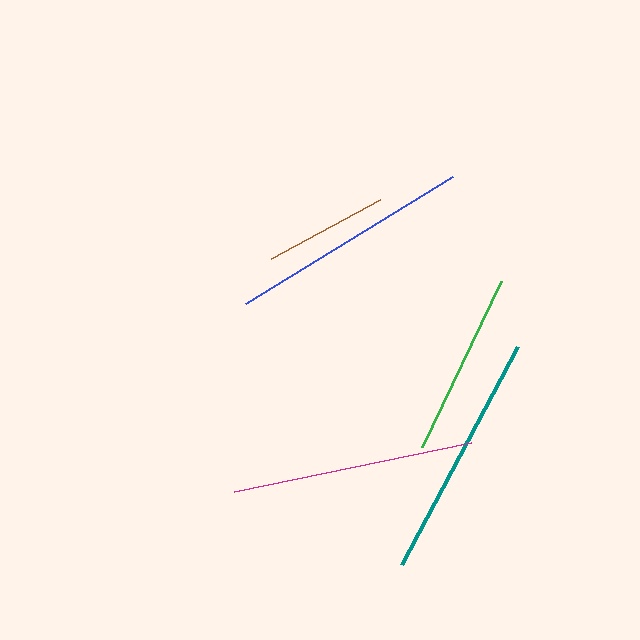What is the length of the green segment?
The green segment is approximately 184 pixels long.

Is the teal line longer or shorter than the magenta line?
The teal line is longer than the magenta line.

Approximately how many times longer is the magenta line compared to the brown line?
The magenta line is approximately 2.0 times the length of the brown line.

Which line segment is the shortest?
The brown line is the shortest at approximately 124 pixels.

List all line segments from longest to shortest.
From longest to shortest: teal, blue, magenta, green, brown.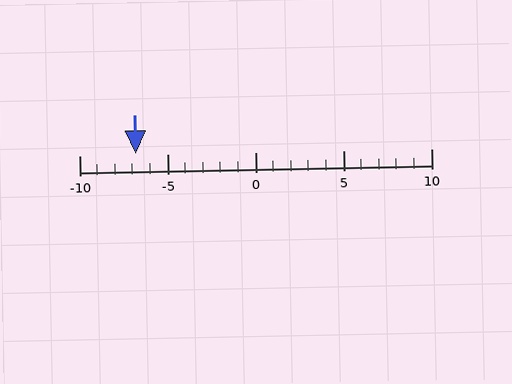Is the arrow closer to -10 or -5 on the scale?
The arrow is closer to -5.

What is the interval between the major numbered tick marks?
The major tick marks are spaced 5 units apart.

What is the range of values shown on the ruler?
The ruler shows values from -10 to 10.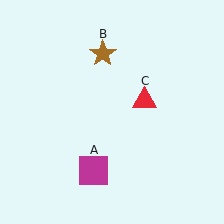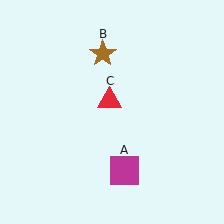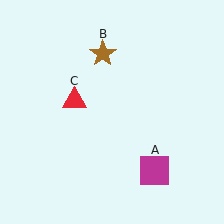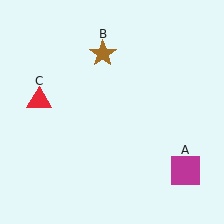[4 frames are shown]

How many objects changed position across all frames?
2 objects changed position: magenta square (object A), red triangle (object C).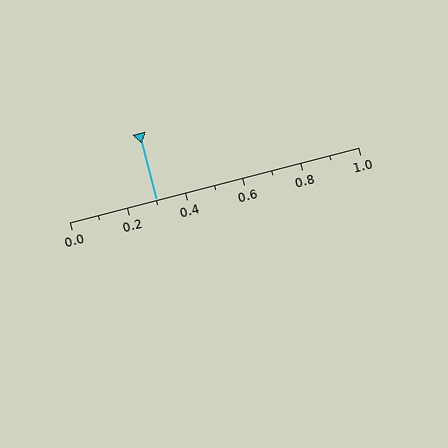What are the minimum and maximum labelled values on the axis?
The axis runs from 0.0 to 1.0.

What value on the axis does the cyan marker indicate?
The marker indicates approximately 0.3.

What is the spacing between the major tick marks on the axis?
The major ticks are spaced 0.2 apart.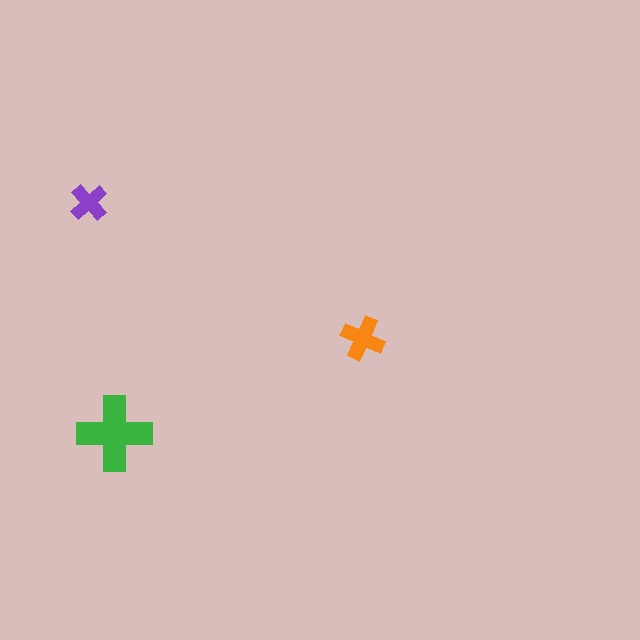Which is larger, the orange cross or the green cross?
The green one.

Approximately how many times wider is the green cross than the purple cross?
About 2 times wider.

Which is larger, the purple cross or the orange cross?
The orange one.